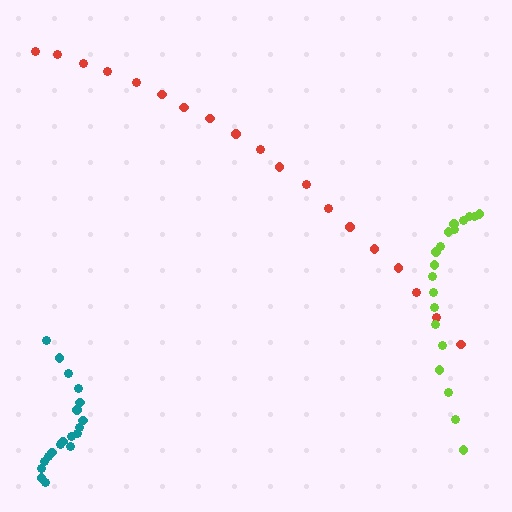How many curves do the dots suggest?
There are 3 distinct paths.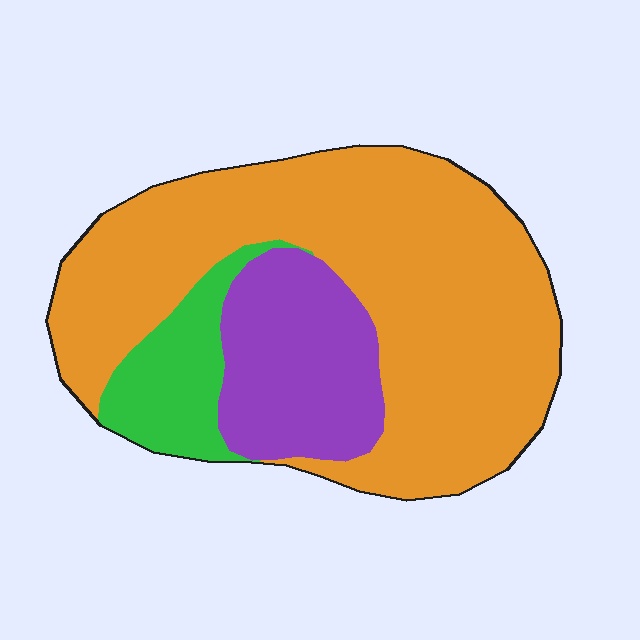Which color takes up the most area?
Orange, at roughly 65%.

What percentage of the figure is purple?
Purple takes up about one fifth (1/5) of the figure.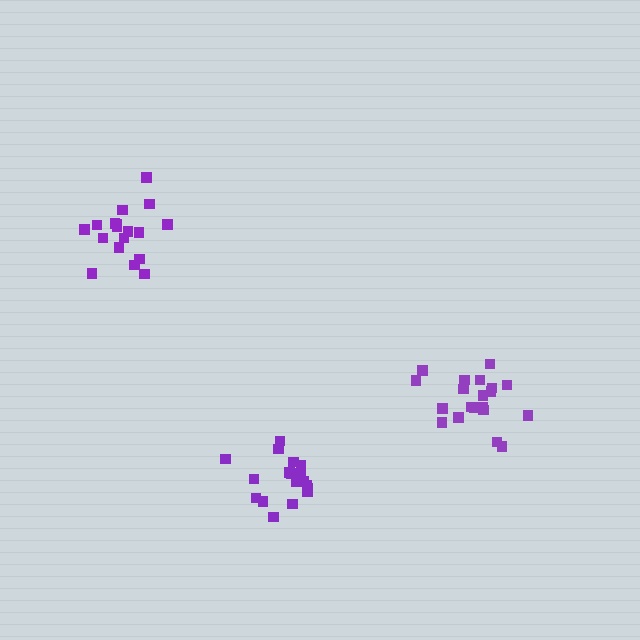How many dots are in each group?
Group 1: 19 dots, Group 2: 21 dots, Group 3: 18 dots (58 total).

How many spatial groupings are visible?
There are 3 spatial groupings.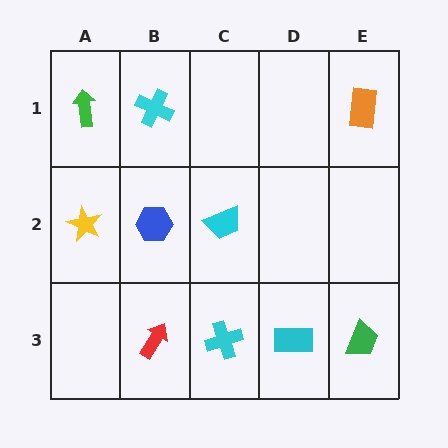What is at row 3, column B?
A red arrow.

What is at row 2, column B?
A blue hexagon.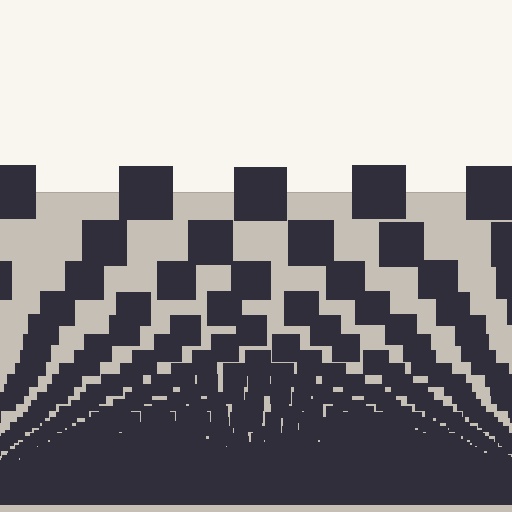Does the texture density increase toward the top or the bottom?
Density increases toward the bottom.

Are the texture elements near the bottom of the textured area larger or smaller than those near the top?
Smaller. The gradient is inverted — elements near the bottom are smaller and denser.